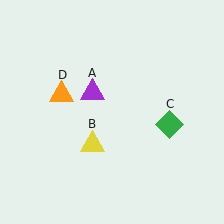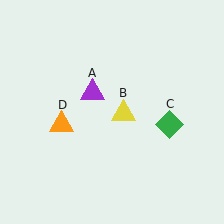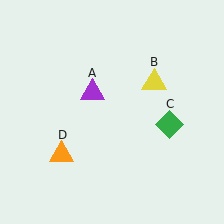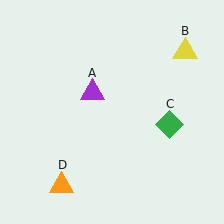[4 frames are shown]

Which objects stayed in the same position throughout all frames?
Purple triangle (object A) and green diamond (object C) remained stationary.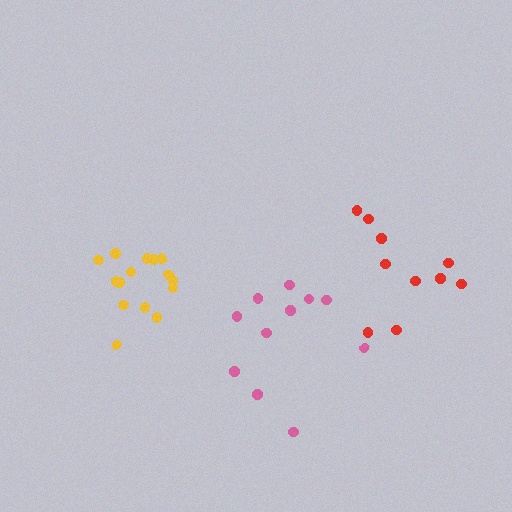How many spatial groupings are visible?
There are 3 spatial groupings.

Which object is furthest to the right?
The red cluster is rightmost.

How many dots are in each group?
Group 1: 15 dots, Group 2: 10 dots, Group 3: 11 dots (36 total).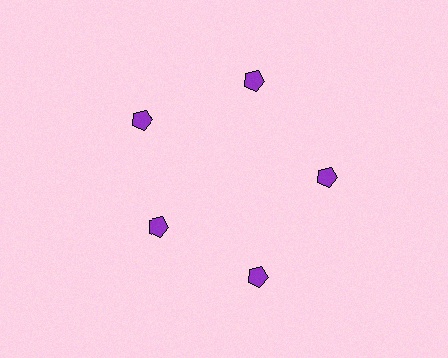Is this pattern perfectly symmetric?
No. The 5 purple pentagons are arranged in a ring, but one element near the 8 o'clock position is pulled inward toward the center, breaking the 5-fold rotational symmetry.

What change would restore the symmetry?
The symmetry would be restored by moving it outward, back onto the ring so that all 5 pentagons sit at equal angles and equal distance from the center.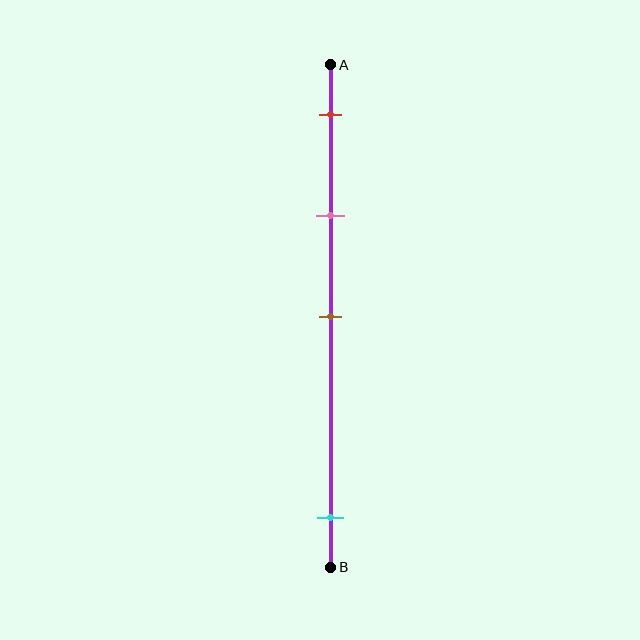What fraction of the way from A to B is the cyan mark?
The cyan mark is approximately 90% (0.9) of the way from A to B.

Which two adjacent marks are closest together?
The red and pink marks are the closest adjacent pair.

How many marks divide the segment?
There are 4 marks dividing the segment.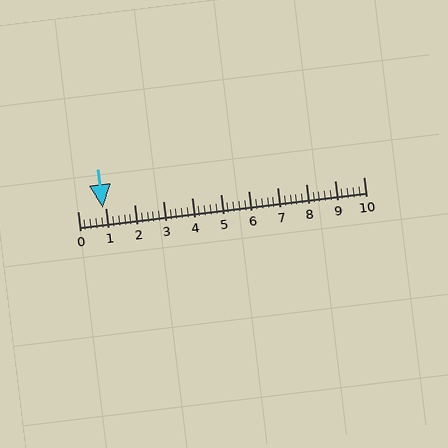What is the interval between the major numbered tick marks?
The major tick marks are spaced 1 units apart.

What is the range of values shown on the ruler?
The ruler shows values from 0 to 10.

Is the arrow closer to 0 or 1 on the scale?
The arrow is closer to 1.